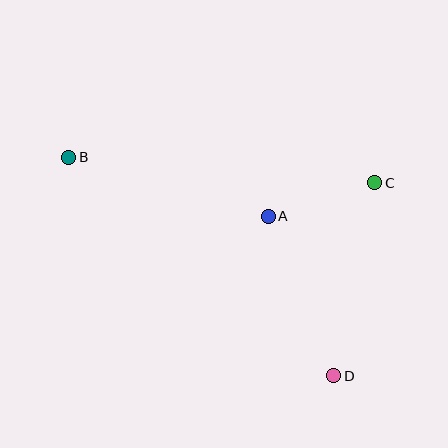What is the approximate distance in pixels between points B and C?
The distance between B and C is approximately 307 pixels.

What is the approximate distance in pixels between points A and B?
The distance between A and B is approximately 208 pixels.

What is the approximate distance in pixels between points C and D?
The distance between C and D is approximately 198 pixels.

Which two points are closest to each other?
Points A and C are closest to each other.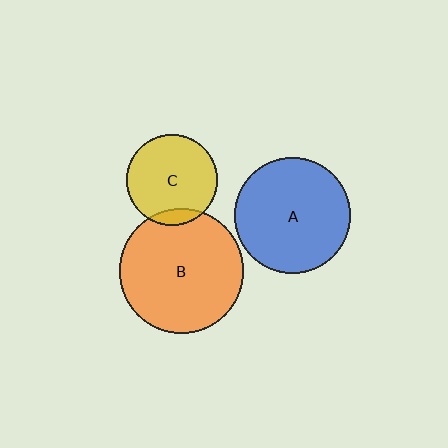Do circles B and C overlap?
Yes.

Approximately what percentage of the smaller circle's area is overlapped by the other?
Approximately 10%.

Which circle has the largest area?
Circle B (orange).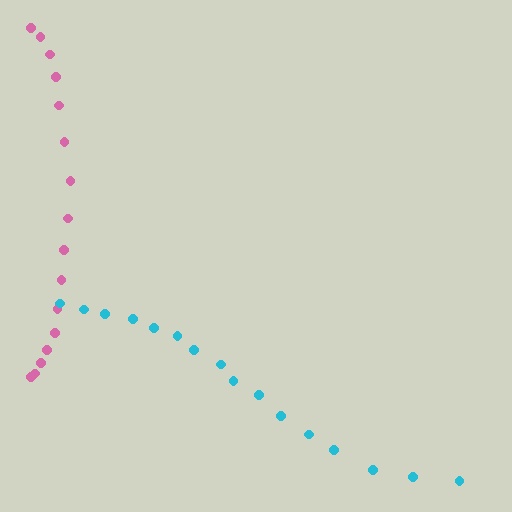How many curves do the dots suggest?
There are 2 distinct paths.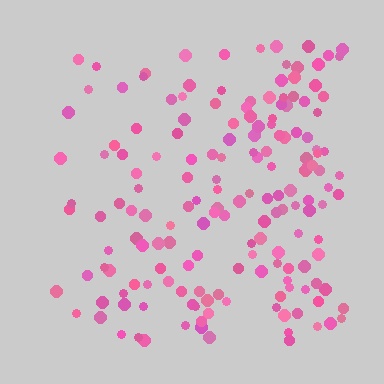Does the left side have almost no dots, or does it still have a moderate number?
Still a moderate number, just noticeably fewer than the right.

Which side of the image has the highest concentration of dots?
The right.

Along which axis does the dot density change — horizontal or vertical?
Horizontal.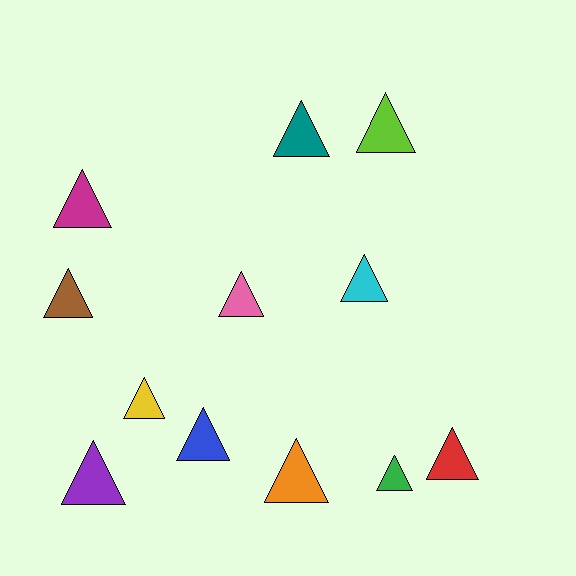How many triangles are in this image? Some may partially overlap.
There are 12 triangles.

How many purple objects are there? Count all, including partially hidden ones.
There is 1 purple object.